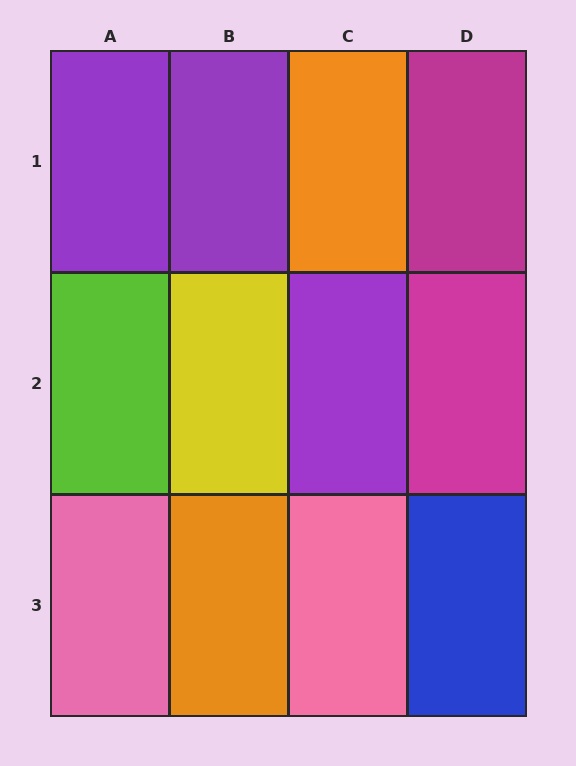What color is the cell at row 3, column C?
Pink.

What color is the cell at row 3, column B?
Orange.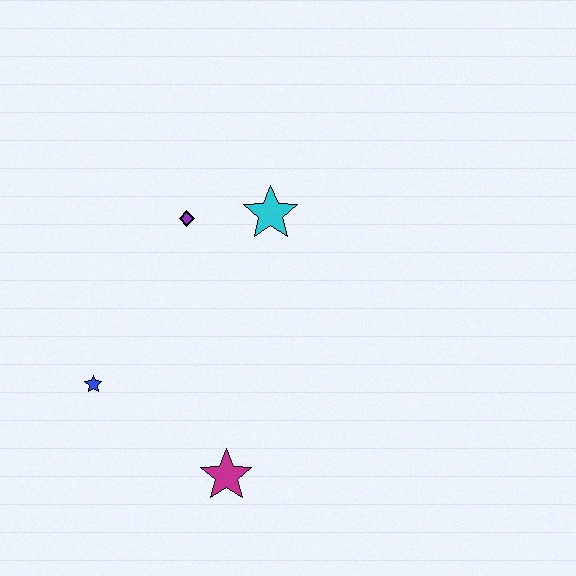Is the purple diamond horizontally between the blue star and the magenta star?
Yes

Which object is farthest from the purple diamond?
The magenta star is farthest from the purple diamond.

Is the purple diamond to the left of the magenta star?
Yes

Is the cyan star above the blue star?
Yes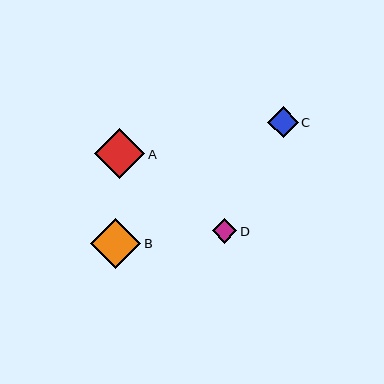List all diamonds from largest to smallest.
From largest to smallest: B, A, C, D.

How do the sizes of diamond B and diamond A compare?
Diamond B and diamond A are approximately the same size.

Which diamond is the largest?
Diamond B is the largest with a size of approximately 50 pixels.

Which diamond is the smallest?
Diamond D is the smallest with a size of approximately 25 pixels.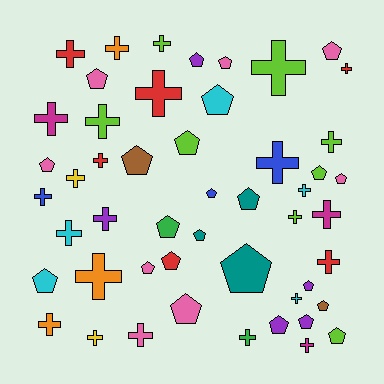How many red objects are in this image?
There are 6 red objects.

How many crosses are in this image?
There are 26 crosses.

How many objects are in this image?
There are 50 objects.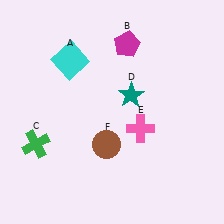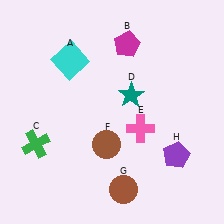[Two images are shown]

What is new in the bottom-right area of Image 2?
A brown circle (G) was added in the bottom-right area of Image 2.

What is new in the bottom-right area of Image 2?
A purple pentagon (H) was added in the bottom-right area of Image 2.